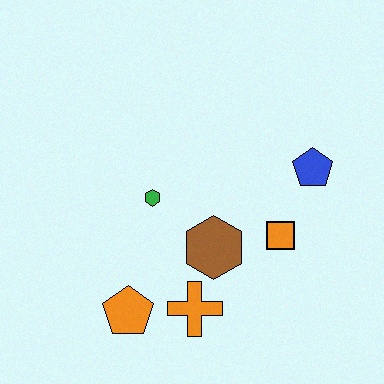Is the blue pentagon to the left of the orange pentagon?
No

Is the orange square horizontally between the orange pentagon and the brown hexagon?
No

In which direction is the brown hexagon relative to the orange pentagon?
The brown hexagon is to the right of the orange pentagon.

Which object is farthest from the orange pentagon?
The blue pentagon is farthest from the orange pentagon.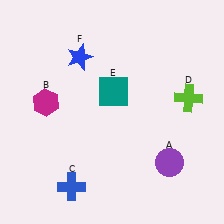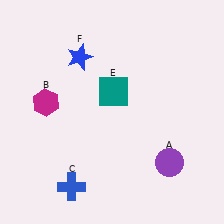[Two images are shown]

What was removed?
The lime cross (D) was removed in Image 2.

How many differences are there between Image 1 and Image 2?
There is 1 difference between the two images.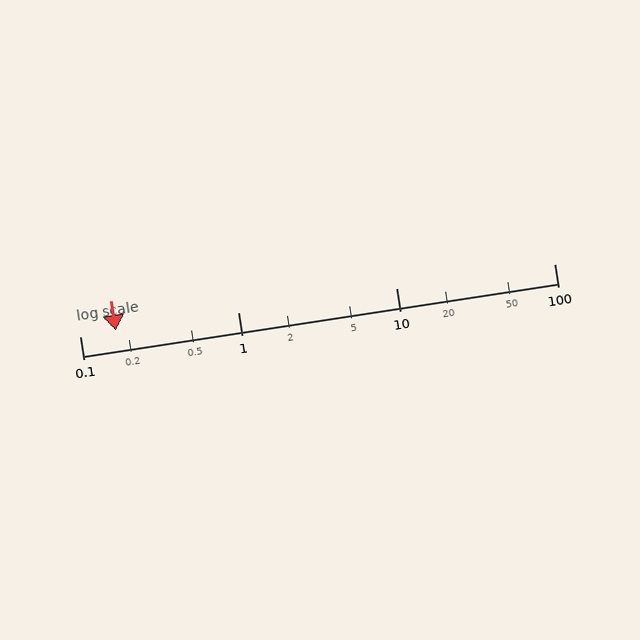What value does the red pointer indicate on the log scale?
The pointer indicates approximately 0.17.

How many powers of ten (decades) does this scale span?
The scale spans 3 decades, from 0.1 to 100.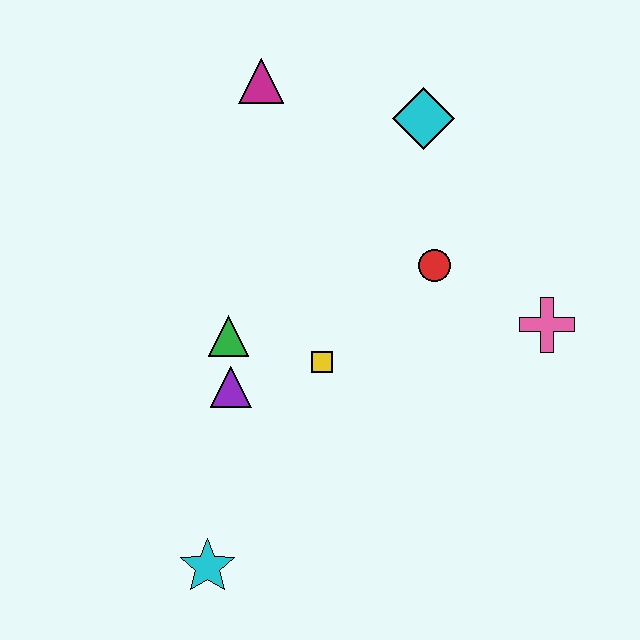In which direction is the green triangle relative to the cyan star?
The green triangle is above the cyan star.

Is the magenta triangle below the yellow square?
No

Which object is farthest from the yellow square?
The magenta triangle is farthest from the yellow square.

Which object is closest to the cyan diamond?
The red circle is closest to the cyan diamond.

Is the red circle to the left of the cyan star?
No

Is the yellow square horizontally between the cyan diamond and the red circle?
No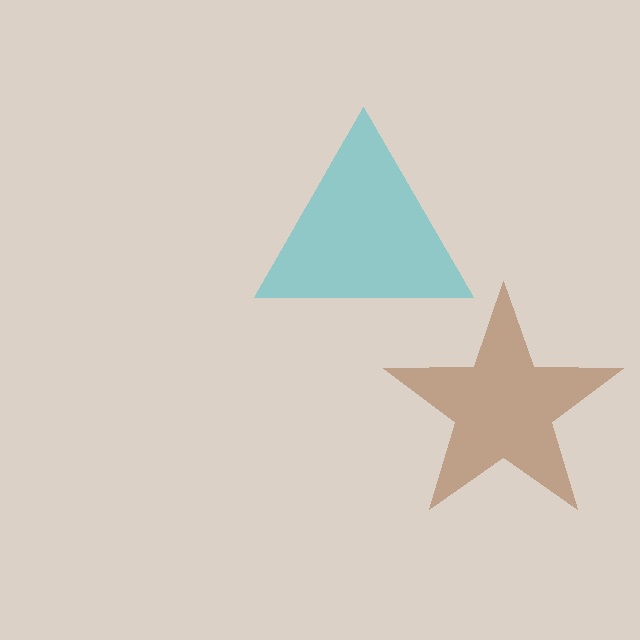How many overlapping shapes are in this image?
There are 2 overlapping shapes in the image.